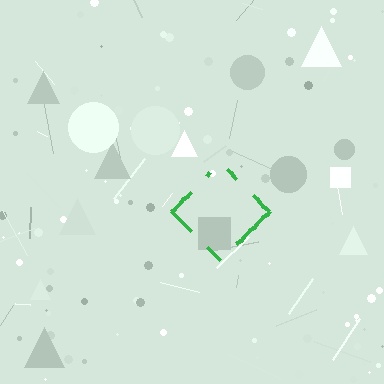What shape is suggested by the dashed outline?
The dashed outline suggests a diamond.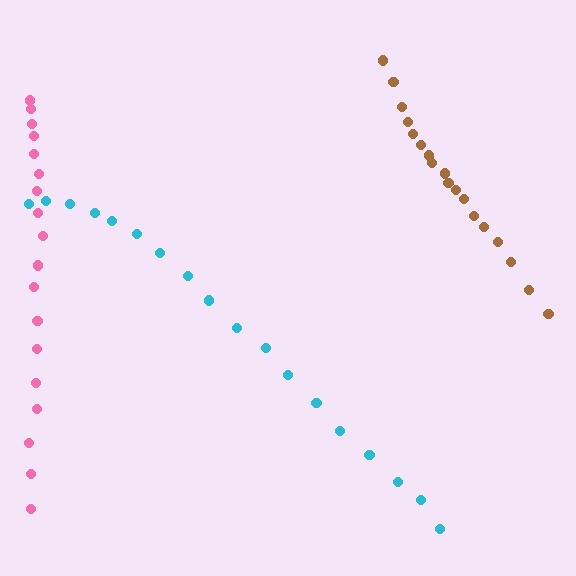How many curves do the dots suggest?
There are 3 distinct paths.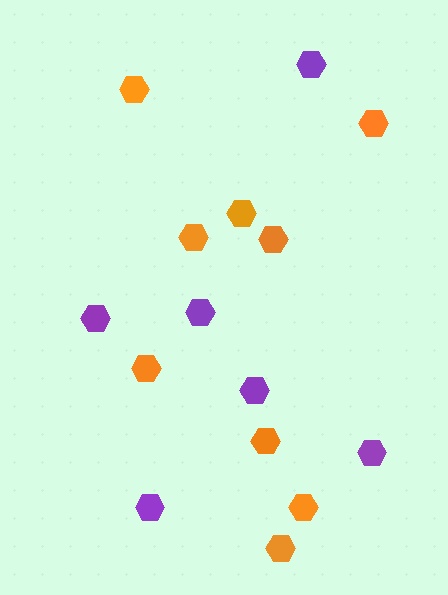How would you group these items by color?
There are 2 groups: one group of orange hexagons (9) and one group of purple hexagons (6).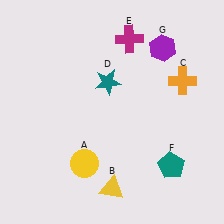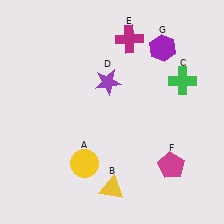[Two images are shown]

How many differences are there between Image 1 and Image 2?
There are 3 differences between the two images.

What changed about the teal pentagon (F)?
In Image 1, F is teal. In Image 2, it changed to magenta.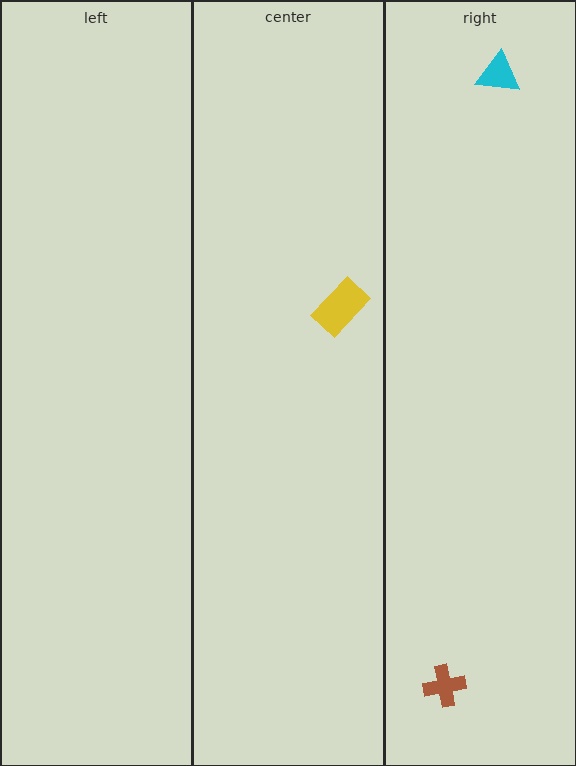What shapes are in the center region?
The yellow rectangle.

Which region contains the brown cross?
The right region.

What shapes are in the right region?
The cyan triangle, the brown cross.